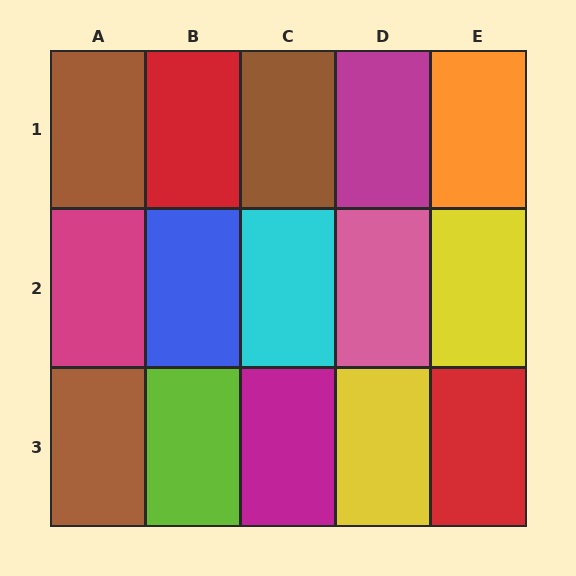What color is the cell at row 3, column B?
Lime.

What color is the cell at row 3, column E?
Red.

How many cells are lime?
1 cell is lime.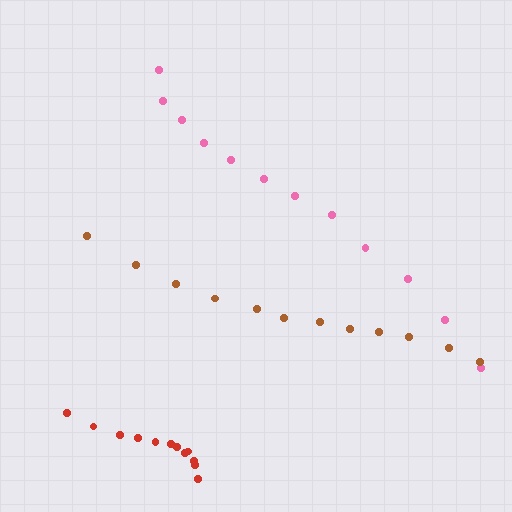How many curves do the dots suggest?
There are 3 distinct paths.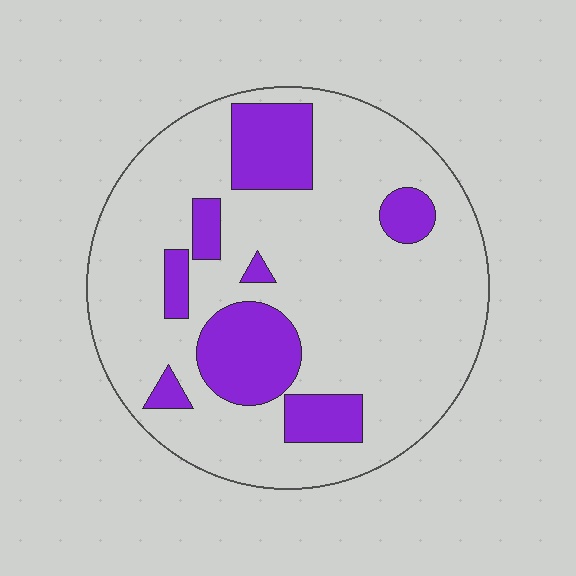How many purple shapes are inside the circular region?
8.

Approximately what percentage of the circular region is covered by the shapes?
Approximately 20%.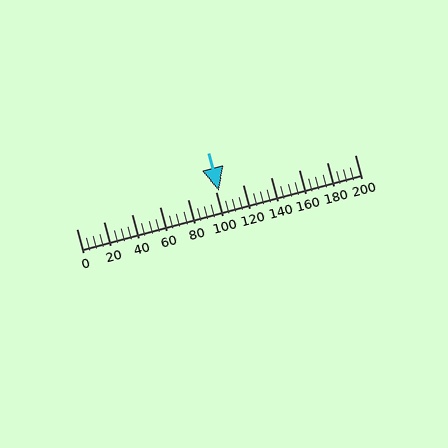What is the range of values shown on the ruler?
The ruler shows values from 0 to 200.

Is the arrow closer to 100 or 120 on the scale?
The arrow is closer to 100.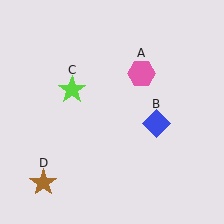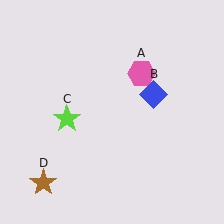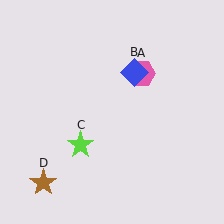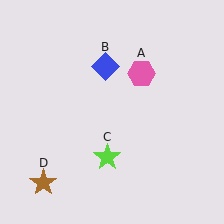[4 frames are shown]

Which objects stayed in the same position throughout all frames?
Pink hexagon (object A) and brown star (object D) remained stationary.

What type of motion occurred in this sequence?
The blue diamond (object B), lime star (object C) rotated counterclockwise around the center of the scene.